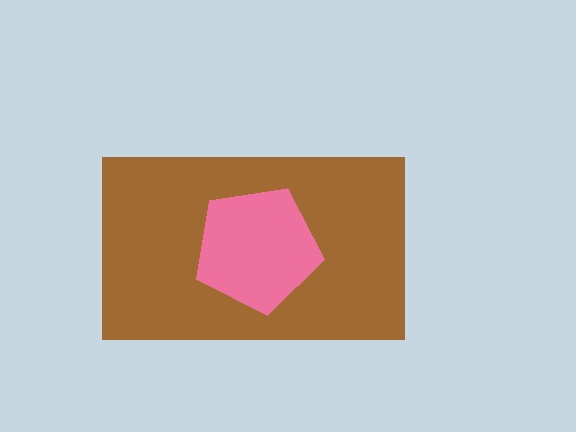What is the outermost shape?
The brown rectangle.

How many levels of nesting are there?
2.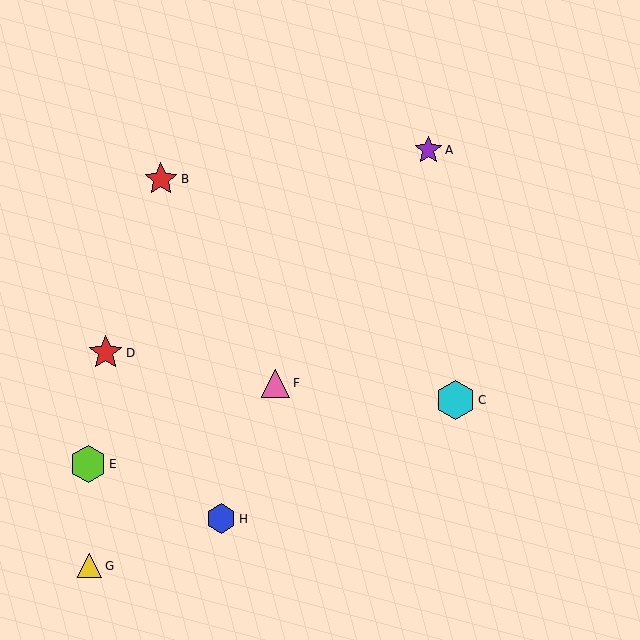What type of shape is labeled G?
Shape G is a yellow triangle.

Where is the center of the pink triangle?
The center of the pink triangle is at (275, 383).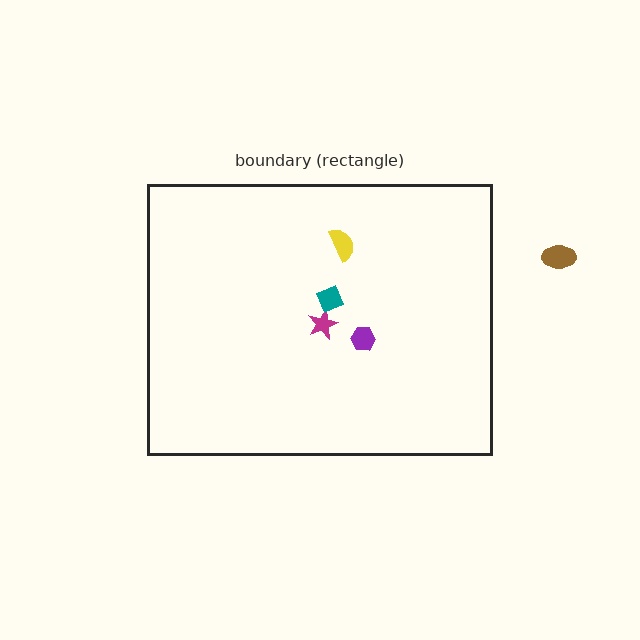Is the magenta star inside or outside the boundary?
Inside.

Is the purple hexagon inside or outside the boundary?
Inside.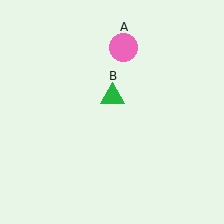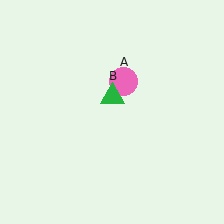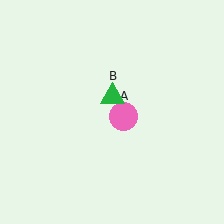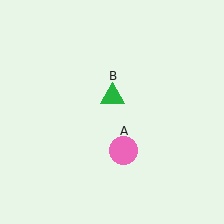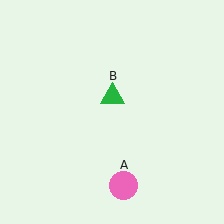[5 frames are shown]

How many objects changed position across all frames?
1 object changed position: pink circle (object A).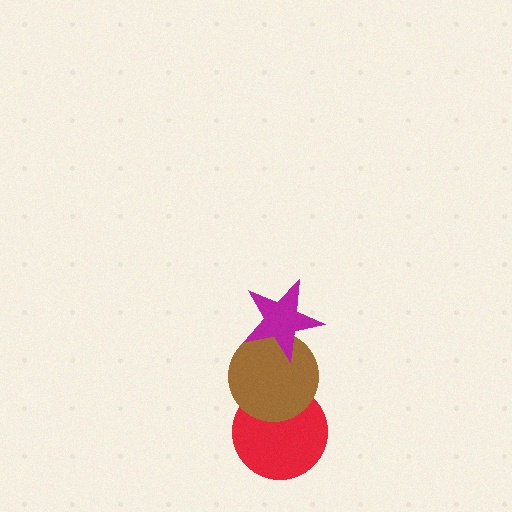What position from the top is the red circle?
The red circle is 3rd from the top.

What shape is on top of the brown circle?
The magenta star is on top of the brown circle.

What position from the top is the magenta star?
The magenta star is 1st from the top.